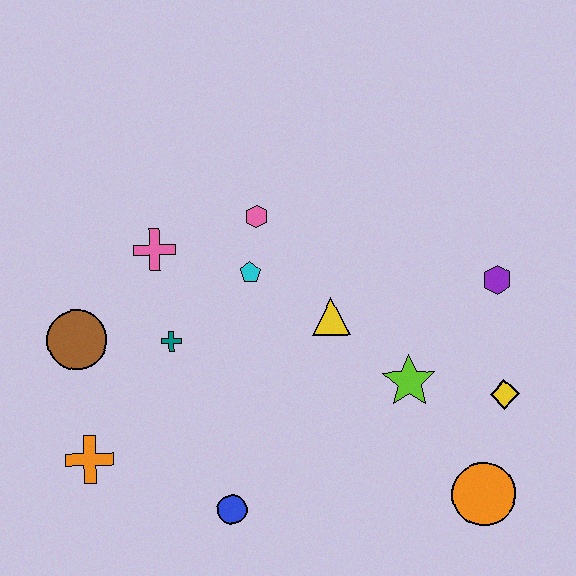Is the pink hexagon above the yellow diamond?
Yes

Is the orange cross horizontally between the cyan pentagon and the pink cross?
No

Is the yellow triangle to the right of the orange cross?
Yes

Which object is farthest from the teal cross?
The orange circle is farthest from the teal cross.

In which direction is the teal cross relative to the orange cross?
The teal cross is above the orange cross.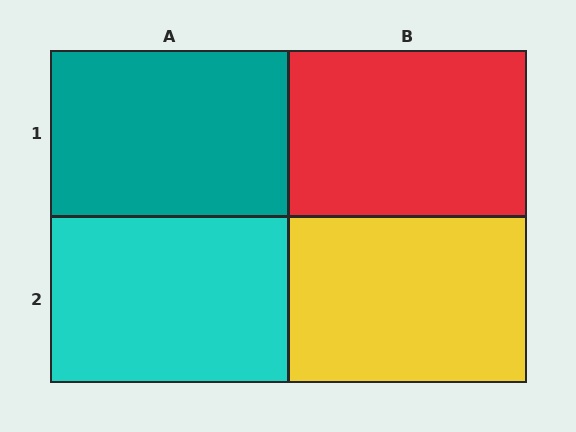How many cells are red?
1 cell is red.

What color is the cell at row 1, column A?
Teal.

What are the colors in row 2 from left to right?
Cyan, yellow.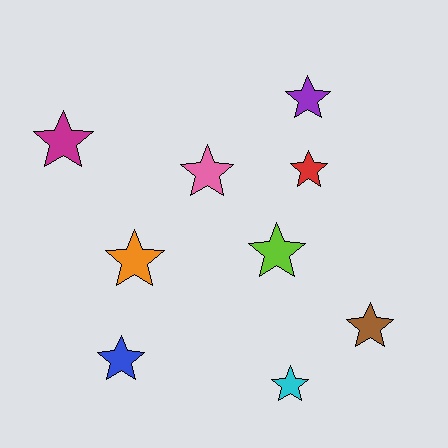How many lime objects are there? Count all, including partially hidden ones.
There is 1 lime object.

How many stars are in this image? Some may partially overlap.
There are 9 stars.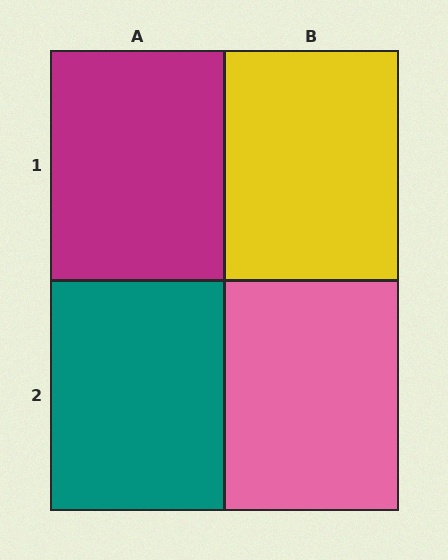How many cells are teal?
1 cell is teal.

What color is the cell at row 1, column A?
Magenta.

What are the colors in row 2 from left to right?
Teal, pink.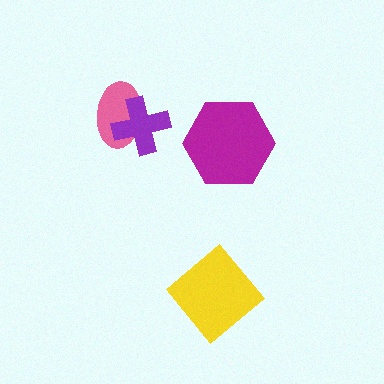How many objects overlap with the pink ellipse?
1 object overlaps with the pink ellipse.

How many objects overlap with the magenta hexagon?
0 objects overlap with the magenta hexagon.